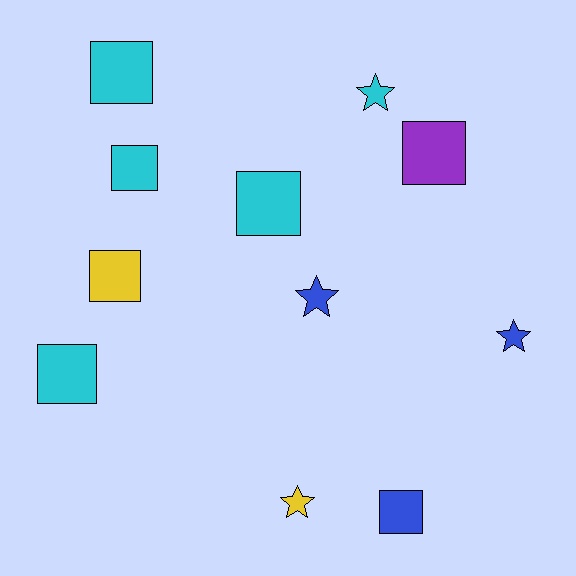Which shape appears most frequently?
Square, with 7 objects.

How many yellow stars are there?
There is 1 yellow star.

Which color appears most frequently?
Cyan, with 5 objects.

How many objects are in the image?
There are 11 objects.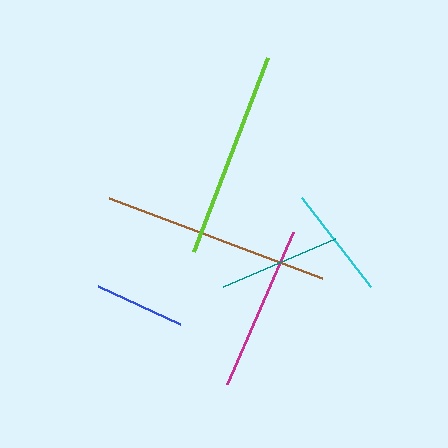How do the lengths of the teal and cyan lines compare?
The teal and cyan lines are approximately the same length.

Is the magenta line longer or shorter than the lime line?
The lime line is longer than the magenta line.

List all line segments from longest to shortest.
From longest to shortest: brown, lime, magenta, teal, cyan, blue.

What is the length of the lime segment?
The lime segment is approximately 208 pixels long.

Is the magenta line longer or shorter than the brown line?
The brown line is longer than the magenta line.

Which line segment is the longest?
The brown line is the longest at approximately 228 pixels.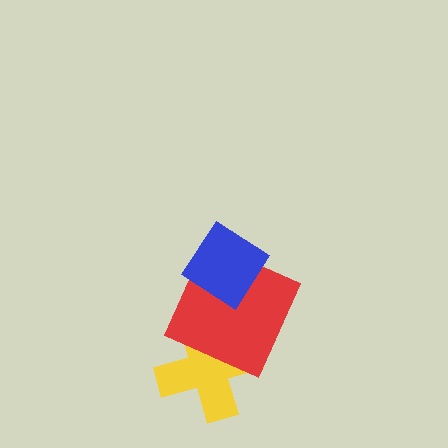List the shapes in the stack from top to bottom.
From top to bottom: the blue diamond, the red square, the yellow cross.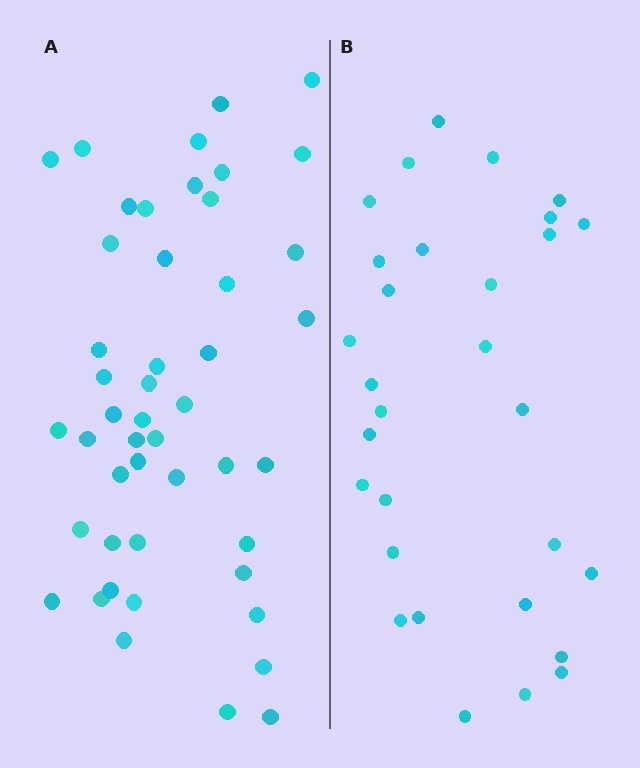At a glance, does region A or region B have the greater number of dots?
Region A (the left region) has more dots.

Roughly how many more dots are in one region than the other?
Region A has approximately 15 more dots than region B.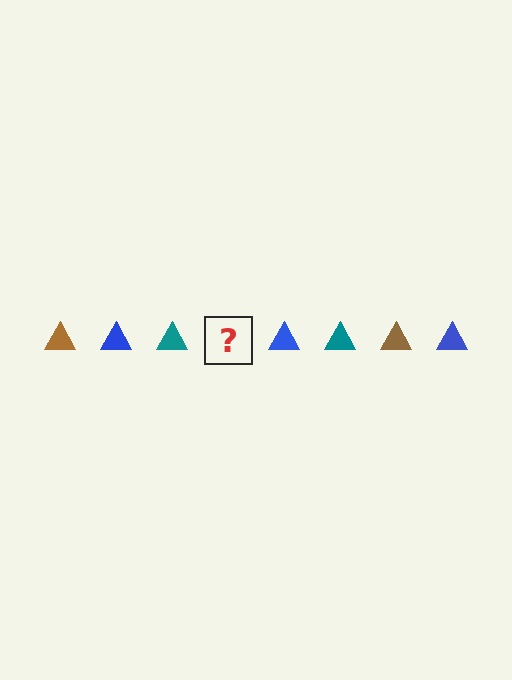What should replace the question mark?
The question mark should be replaced with a brown triangle.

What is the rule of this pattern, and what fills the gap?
The rule is that the pattern cycles through brown, blue, teal triangles. The gap should be filled with a brown triangle.